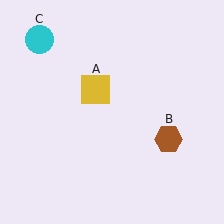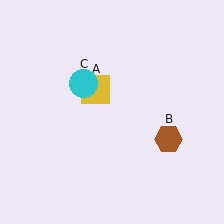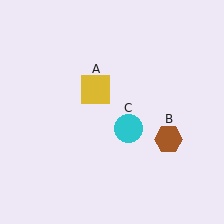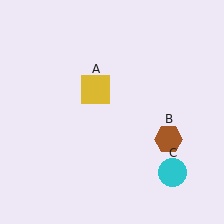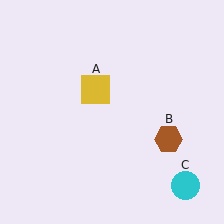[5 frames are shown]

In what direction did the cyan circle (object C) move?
The cyan circle (object C) moved down and to the right.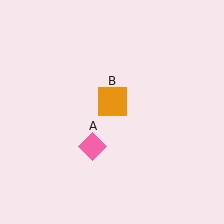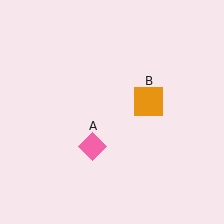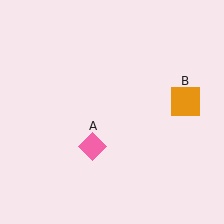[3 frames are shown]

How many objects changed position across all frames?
1 object changed position: orange square (object B).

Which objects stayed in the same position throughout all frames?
Pink diamond (object A) remained stationary.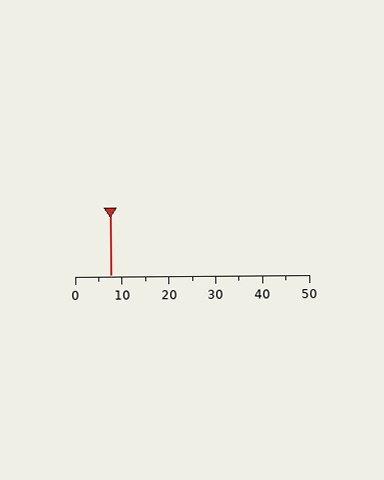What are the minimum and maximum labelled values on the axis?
The axis runs from 0 to 50.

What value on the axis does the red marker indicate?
The marker indicates approximately 7.5.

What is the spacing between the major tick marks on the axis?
The major ticks are spaced 10 apart.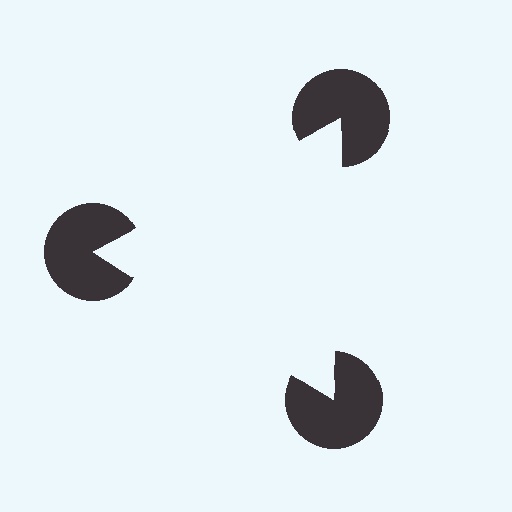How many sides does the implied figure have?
3 sides.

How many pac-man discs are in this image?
There are 3 — one at each vertex of the illusory triangle.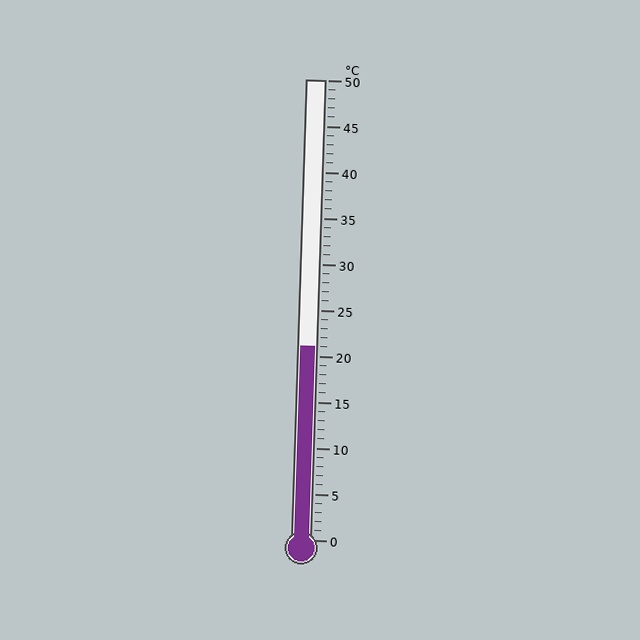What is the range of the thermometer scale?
The thermometer scale ranges from 0°C to 50°C.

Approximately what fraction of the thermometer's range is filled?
The thermometer is filled to approximately 40% of its range.